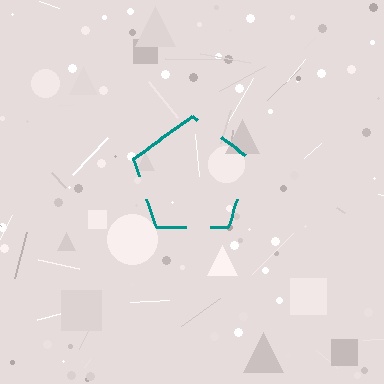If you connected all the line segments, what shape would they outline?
They would outline a pentagon.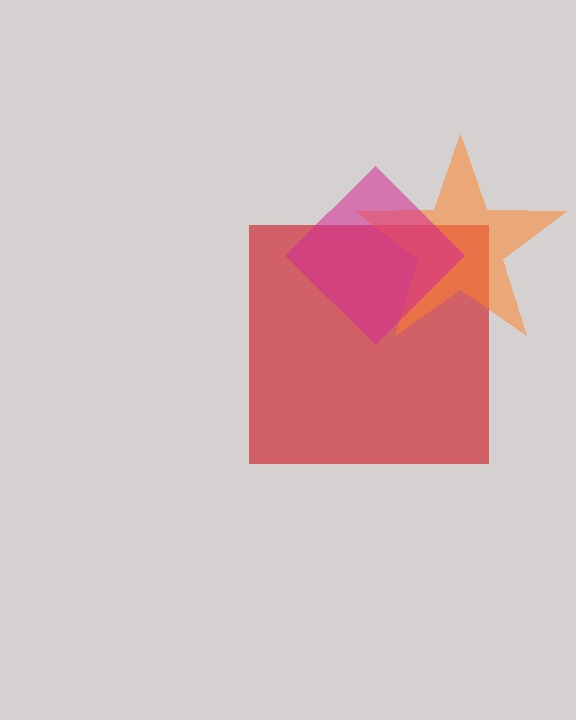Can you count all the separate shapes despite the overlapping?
Yes, there are 3 separate shapes.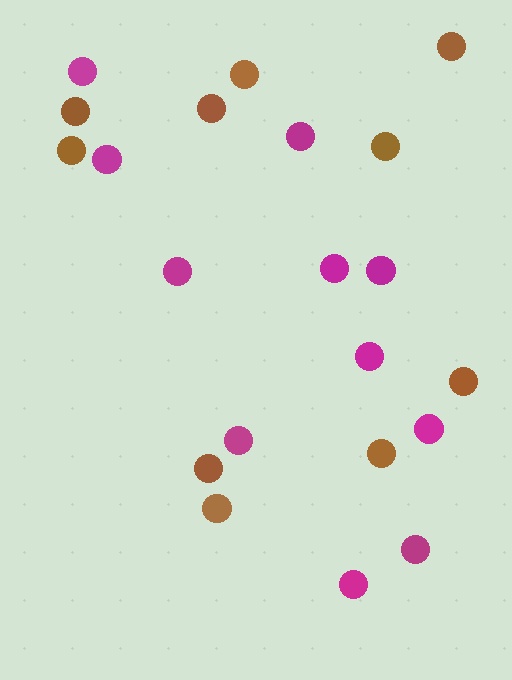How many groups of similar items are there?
There are 2 groups: one group of magenta circles (11) and one group of brown circles (10).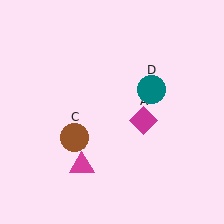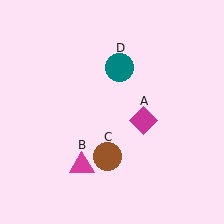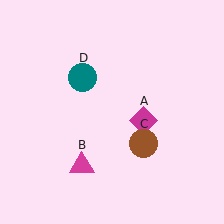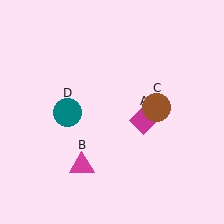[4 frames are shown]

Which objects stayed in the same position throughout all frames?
Magenta diamond (object A) and magenta triangle (object B) remained stationary.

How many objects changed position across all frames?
2 objects changed position: brown circle (object C), teal circle (object D).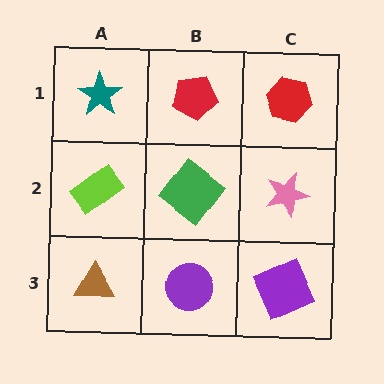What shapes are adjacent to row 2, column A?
A teal star (row 1, column A), a brown triangle (row 3, column A), a green diamond (row 2, column B).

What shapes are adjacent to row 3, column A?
A lime rectangle (row 2, column A), a purple circle (row 3, column B).